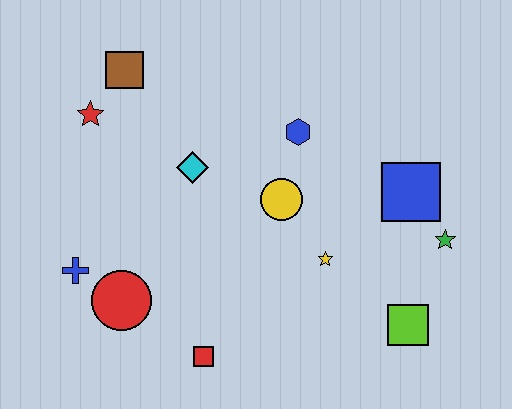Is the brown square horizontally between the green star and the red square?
No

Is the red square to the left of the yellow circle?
Yes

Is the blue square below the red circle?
No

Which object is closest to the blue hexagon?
The yellow circle is closest to the blue hexagon.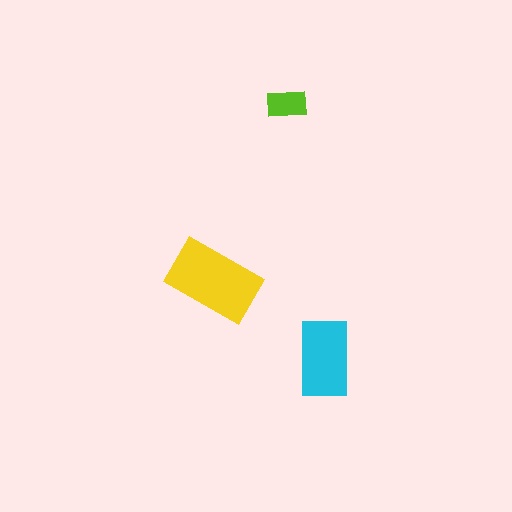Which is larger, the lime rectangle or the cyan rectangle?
The cyan one.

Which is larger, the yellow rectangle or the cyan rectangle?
The yellow one.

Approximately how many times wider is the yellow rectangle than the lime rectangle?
About 2.5 times wider.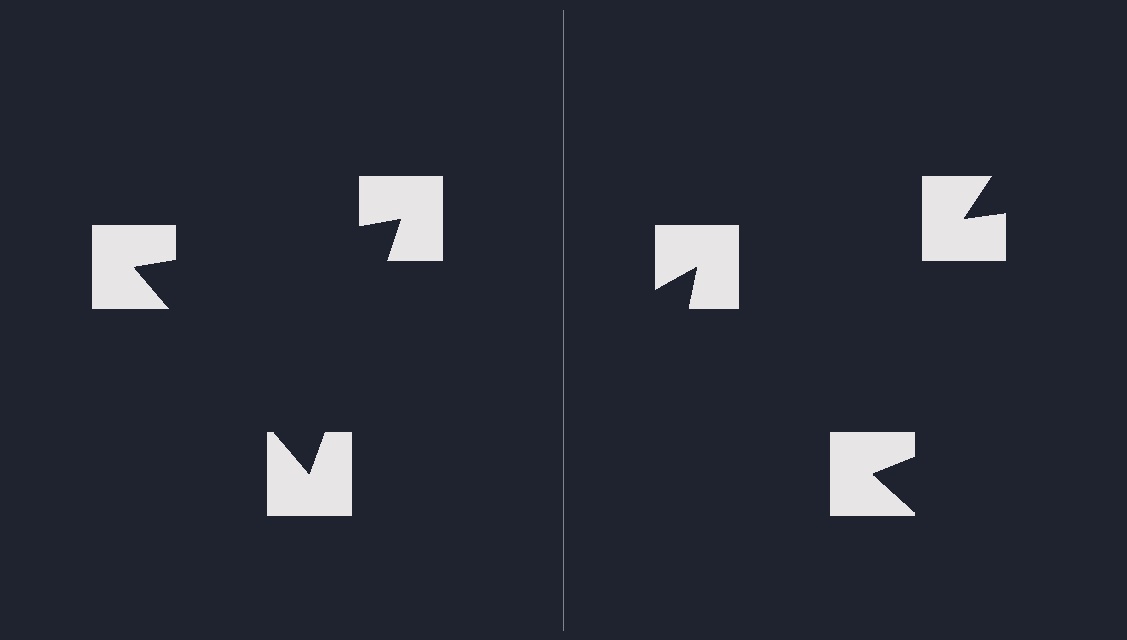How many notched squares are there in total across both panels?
6 — 3 on each side.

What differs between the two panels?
The notched squares are positioned identically on both sides; only the wedge orientations differ. On the left they align to a triangle; on the right they are misaligned.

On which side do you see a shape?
An illusory triangle appears on the left side. On the right side the wedge cuts are rotated, so no coherent shape forms.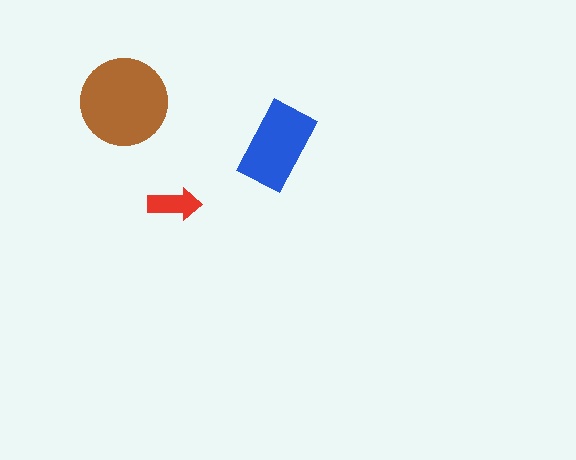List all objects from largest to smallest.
The brown circle, the blue rectangle, the red arrow.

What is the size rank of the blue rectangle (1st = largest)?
2nd.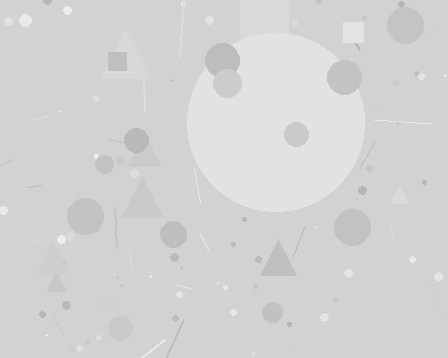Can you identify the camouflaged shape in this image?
The camouflaged shape is a circle.